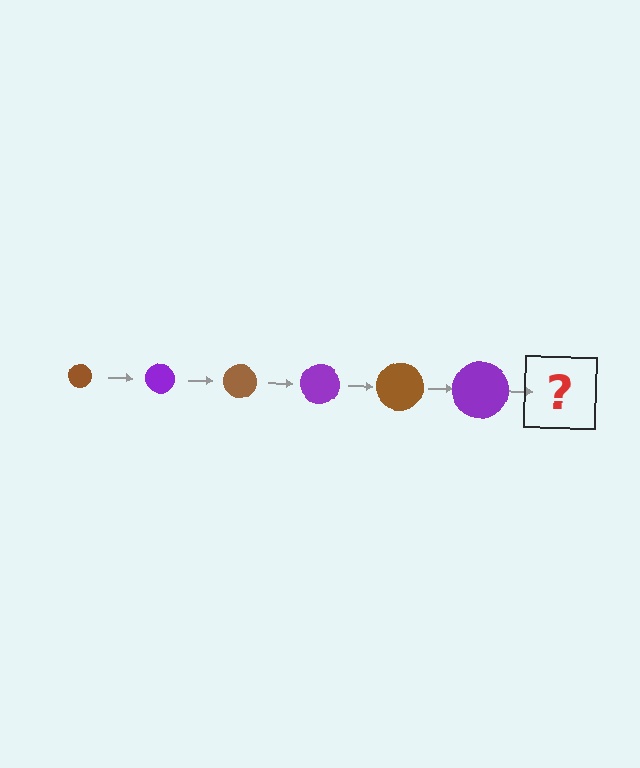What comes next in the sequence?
The next element should be a brown circle, larger than the previous one.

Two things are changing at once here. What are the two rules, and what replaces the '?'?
The two rules are that the circle grows larger each step and the color cycles through brown and purple. The '?' should be a brown circle, larger than the previous one.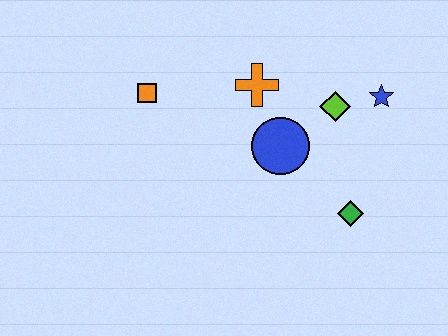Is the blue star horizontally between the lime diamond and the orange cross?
No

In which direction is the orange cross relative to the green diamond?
The orange cross is above the green diamond.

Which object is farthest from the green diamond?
The orange square is farthest from the green diamond.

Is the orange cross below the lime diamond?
No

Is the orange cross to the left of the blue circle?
Yes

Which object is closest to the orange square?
The orange cross is closest to the orange square.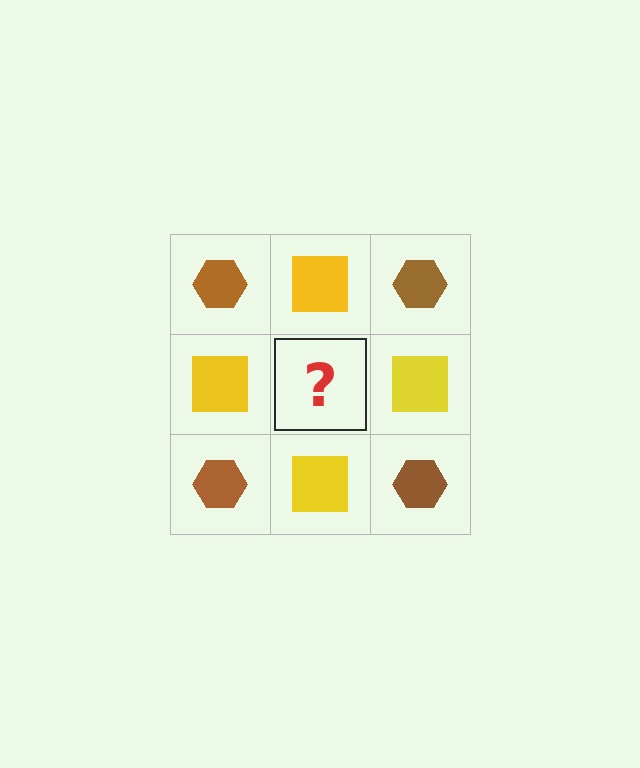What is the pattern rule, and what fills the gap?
The rule is that it alternates brown hexagon and yellow square in a checkerboard pattern. The gap should be filled with a brown hexagon.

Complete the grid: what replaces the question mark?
The question mark should be replaced with a brown hexagon.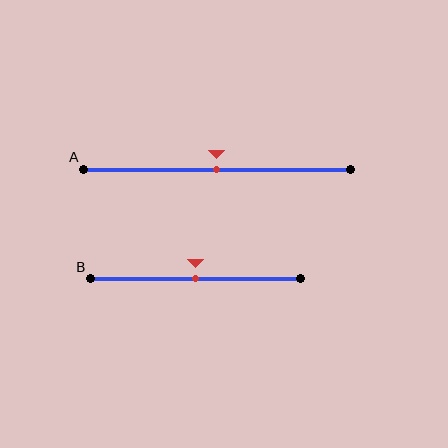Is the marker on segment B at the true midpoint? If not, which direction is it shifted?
Yes, the marker on segment B is at the true midpoint.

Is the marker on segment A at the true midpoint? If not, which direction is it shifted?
Yes, the marker on segment A is at the true midpoint.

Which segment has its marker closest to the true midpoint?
Segment A has its marker closest to the true midpoint.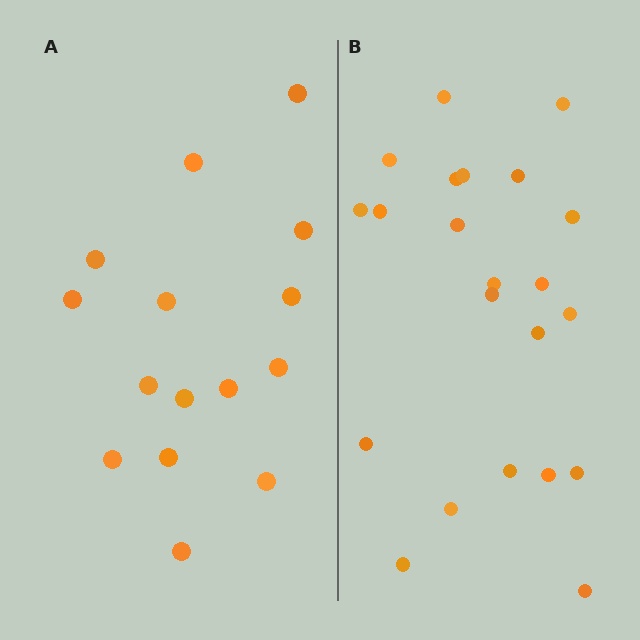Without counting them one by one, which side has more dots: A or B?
Region B (the right region) has more dots.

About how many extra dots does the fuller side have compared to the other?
Region B has roughly 8 or so more dots than region A.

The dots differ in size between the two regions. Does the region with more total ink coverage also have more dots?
No. Region A has more total ink coverage because its dots are larger, but region B actually contains more individual dots. Total area can be misleading — the number of items is what matters here.